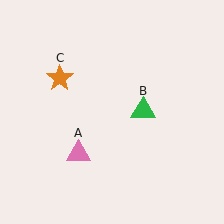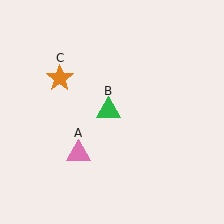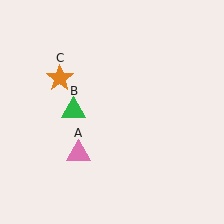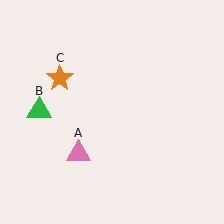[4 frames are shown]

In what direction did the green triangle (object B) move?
The green triangle (object B) moved left.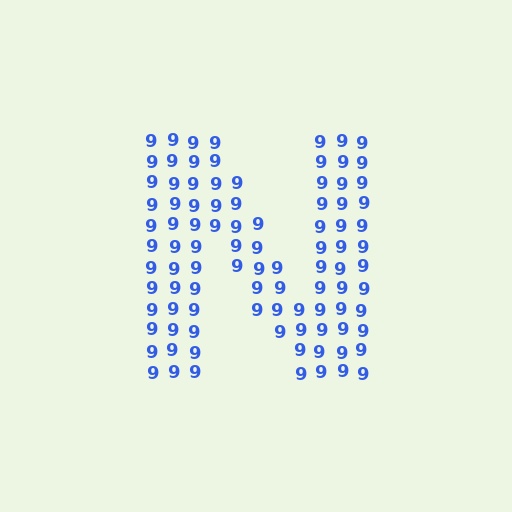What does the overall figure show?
The overall figure shows the letter N.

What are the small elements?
The small elements are digit 9's.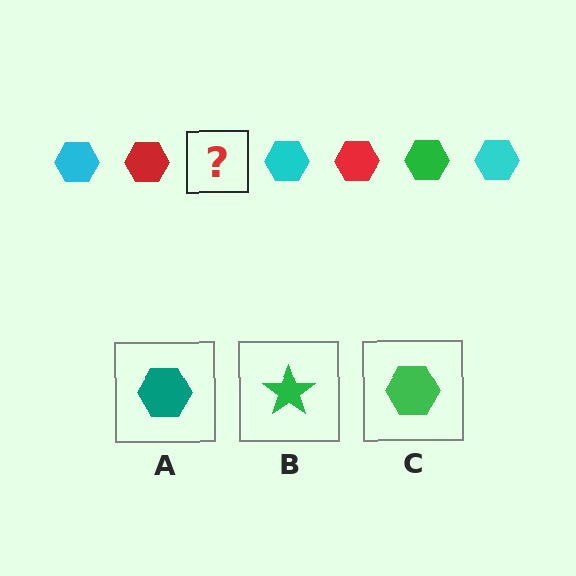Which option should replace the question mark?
Option C.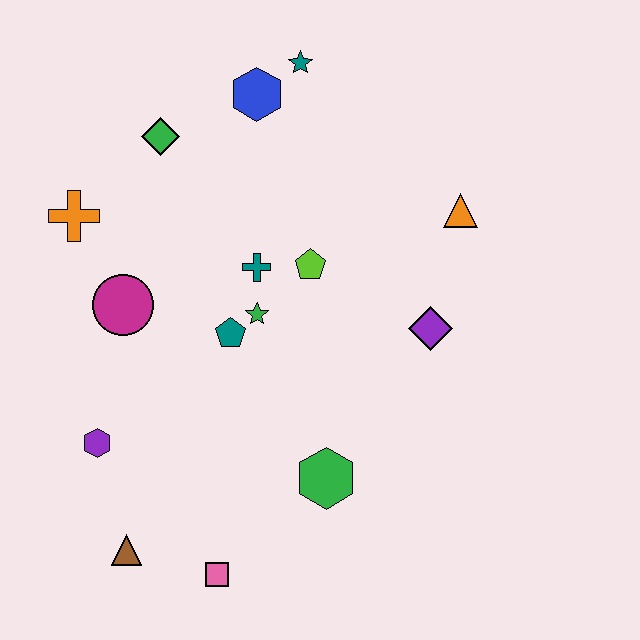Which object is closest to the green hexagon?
The pink square is closest to the green hexagon.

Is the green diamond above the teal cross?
Yes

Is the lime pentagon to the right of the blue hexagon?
Yes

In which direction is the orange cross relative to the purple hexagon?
The orange cross is above the purple hexagon.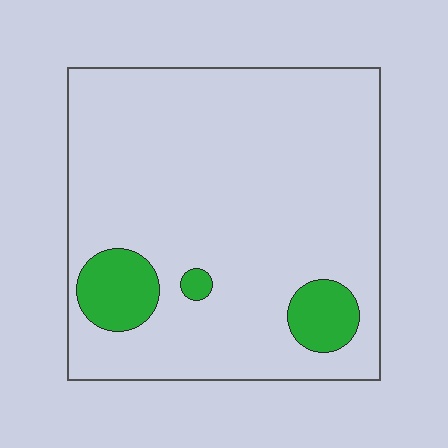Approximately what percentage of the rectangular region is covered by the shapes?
Approximately 10%.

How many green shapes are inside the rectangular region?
3.